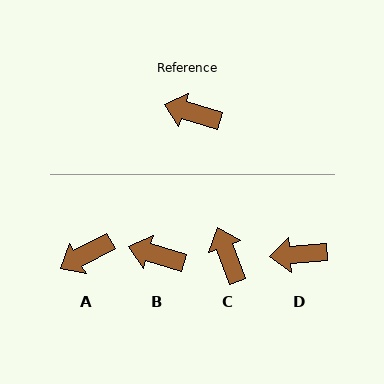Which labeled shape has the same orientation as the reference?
B.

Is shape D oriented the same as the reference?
No, it is off by about 21 degrees.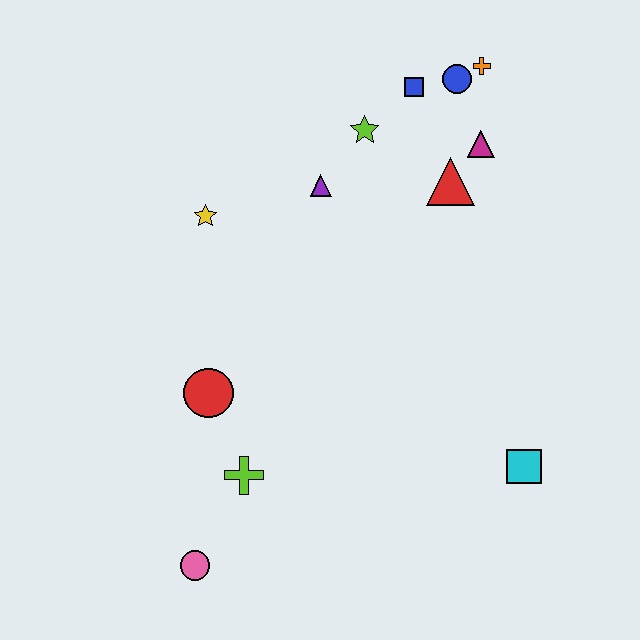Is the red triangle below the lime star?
Yes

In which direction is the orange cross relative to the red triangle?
The orange cross is above the red triangle.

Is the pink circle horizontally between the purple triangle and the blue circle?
No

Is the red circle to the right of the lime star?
No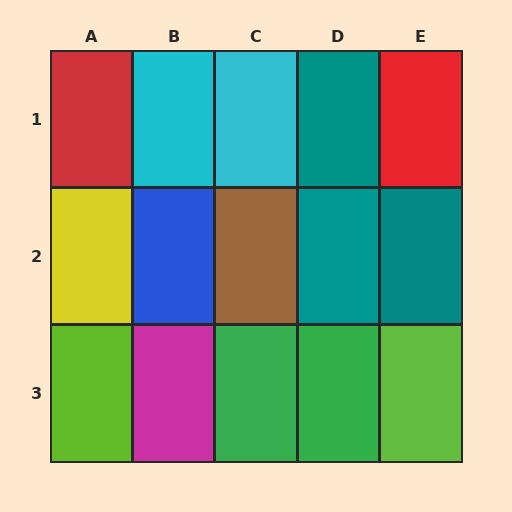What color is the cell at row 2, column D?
Teal.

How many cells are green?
2 cells are green.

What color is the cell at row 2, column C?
Brown.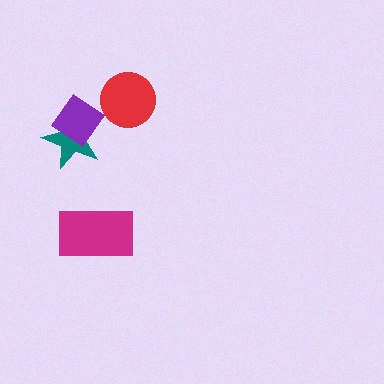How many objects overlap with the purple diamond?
1 object overlaps with the purple diamond.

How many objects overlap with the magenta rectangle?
0 objects overlap with the magenta rectangle.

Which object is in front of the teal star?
The purple diamond is in front of the teal star.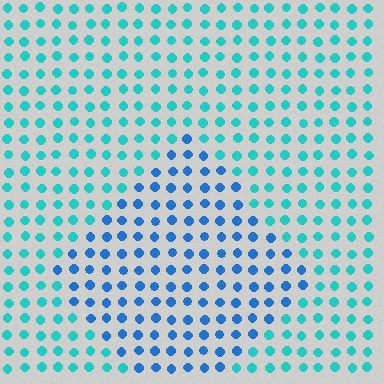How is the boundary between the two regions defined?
The boundary is defined purely by a slight shift in hue (about 34 degrees). Spacing, size, and orientation are identical on both sides.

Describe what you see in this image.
The image is filled with small cyan elements in a uniform arrangement. A diamond-shaped region is visible where the elements are tinted to a slightly different hue, forming a subtle color boundary.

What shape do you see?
I see a diamond.